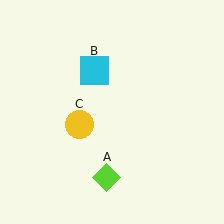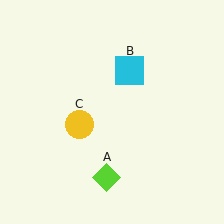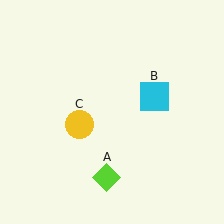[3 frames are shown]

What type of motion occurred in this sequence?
The cyan square (object B) rotated clockwise around the center of the scene.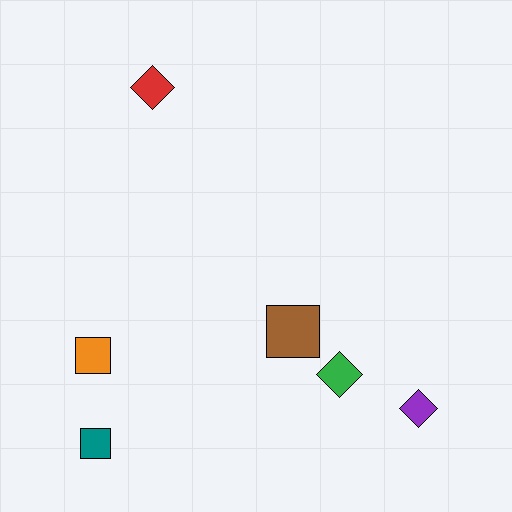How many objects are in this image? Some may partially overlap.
There are 6 objects.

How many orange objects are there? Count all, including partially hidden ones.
There is 1 orange object.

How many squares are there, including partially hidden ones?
There are 3 squares.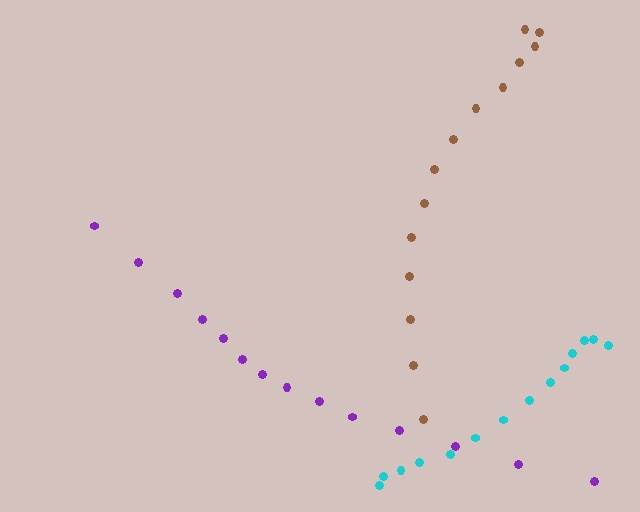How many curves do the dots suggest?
There are 3 distinct paths.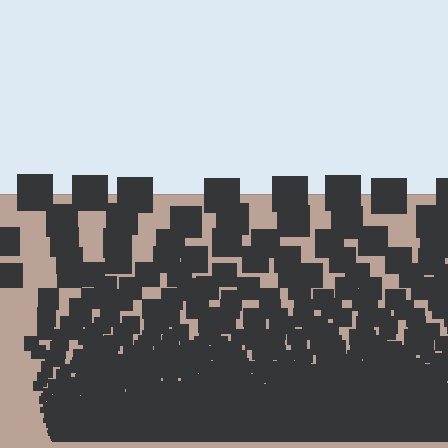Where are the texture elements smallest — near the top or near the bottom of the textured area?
Near the bottom.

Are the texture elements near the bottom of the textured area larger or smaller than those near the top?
Smaller. The gradient is inverted — elements near the bottom are smaller and denser.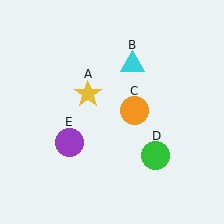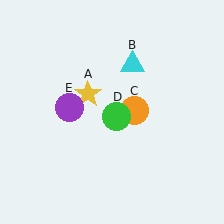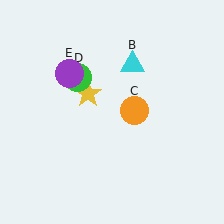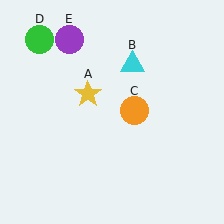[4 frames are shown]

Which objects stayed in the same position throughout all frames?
Yellow star (object A) and cyan triangle (object B) and orange circle (object C) remained stationary.